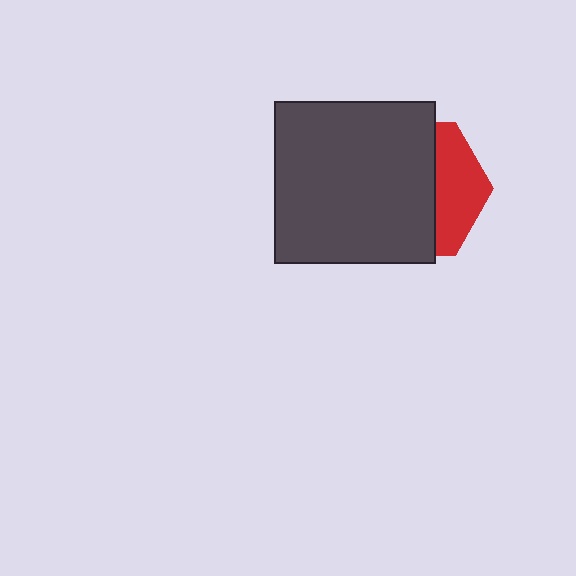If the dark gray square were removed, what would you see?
You would see the complete red hexagon.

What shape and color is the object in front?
The object in front is a dark gray square.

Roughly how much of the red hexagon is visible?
A small part of it is visible (roughly 34%).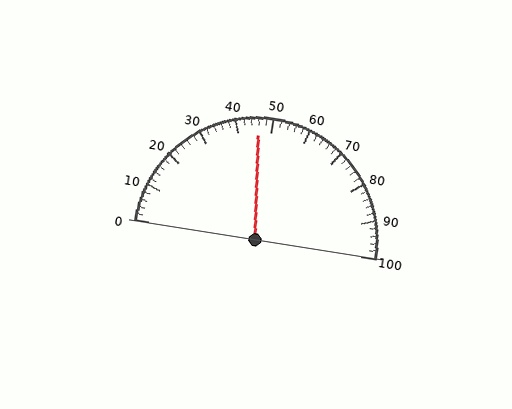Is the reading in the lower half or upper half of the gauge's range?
The reading is in the lower half of the range (0 to 100).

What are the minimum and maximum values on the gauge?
The gauge ranges from 0 to 100.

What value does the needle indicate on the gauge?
The needle indicates approximately 46.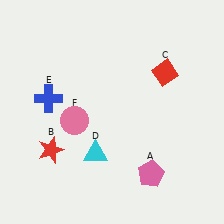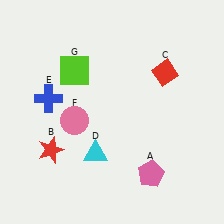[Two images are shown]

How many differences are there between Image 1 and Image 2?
There is 1 difference between the two images.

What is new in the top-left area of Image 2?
A lime square (G) was added in the top-left area of Image 2.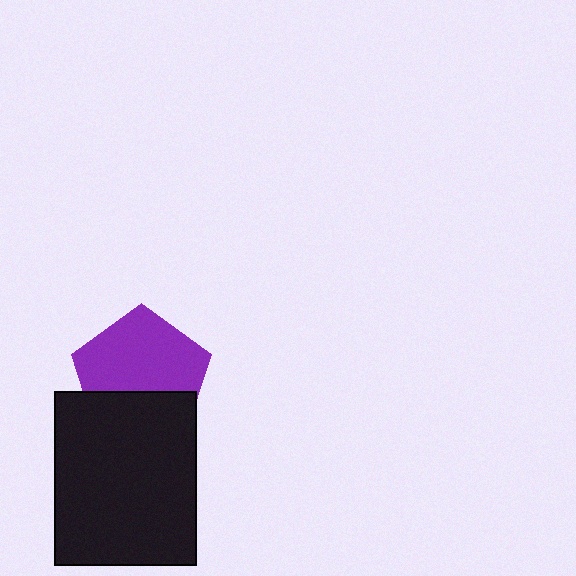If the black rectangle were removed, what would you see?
You would see the complete purple pentagon.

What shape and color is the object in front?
The object in front is a black rectangle.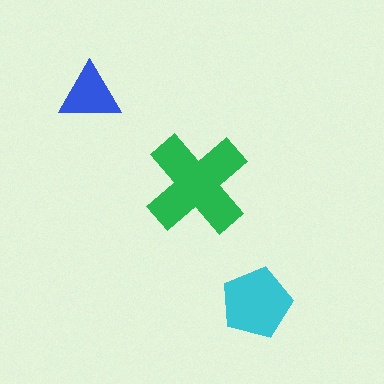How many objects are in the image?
There are 3 objects in the image.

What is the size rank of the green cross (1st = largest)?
1st.